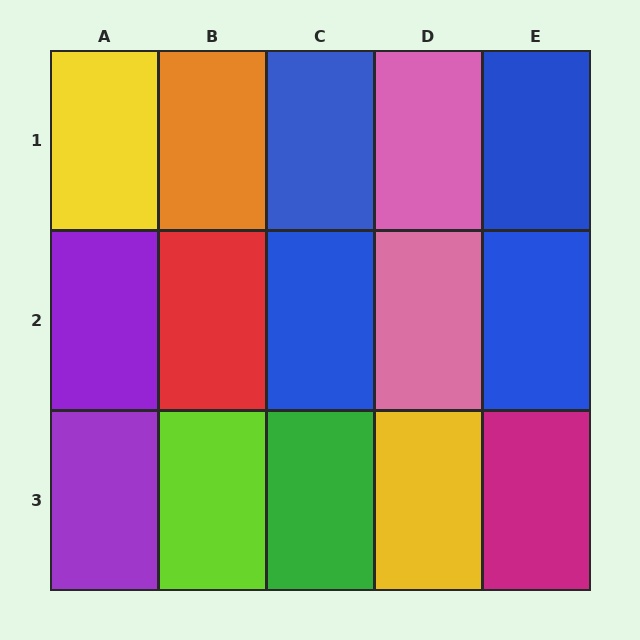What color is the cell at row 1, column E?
Blue.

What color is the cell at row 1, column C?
Blue.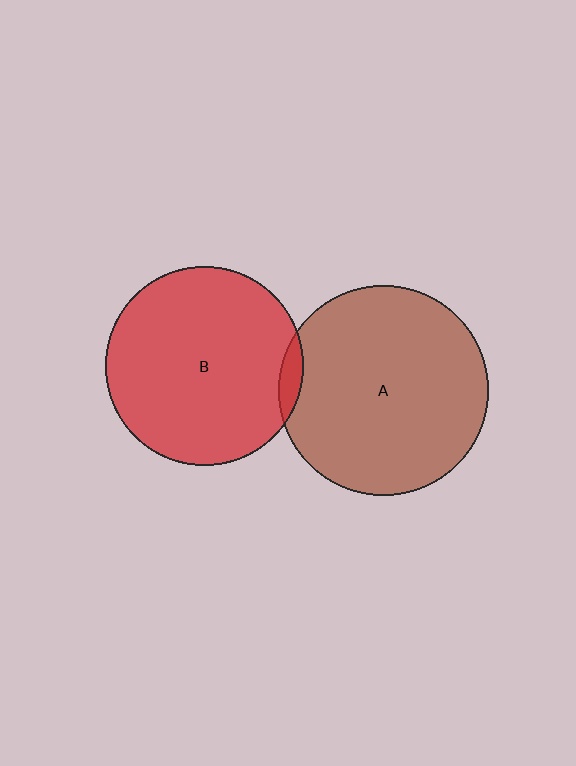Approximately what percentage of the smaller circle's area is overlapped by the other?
Approximately 5%.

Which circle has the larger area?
Circle A (brown).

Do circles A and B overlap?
Yes.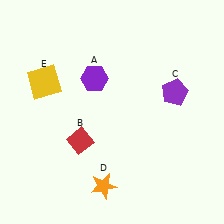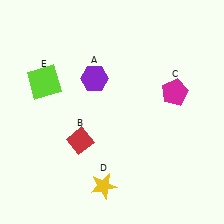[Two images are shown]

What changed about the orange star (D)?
In Image 1, D is orange. In Image 2, it changed to yellow.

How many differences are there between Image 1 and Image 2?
There are 3 differences between the two images.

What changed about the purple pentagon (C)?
In Image 1, C is purple. In Image 2, it changed to magenta.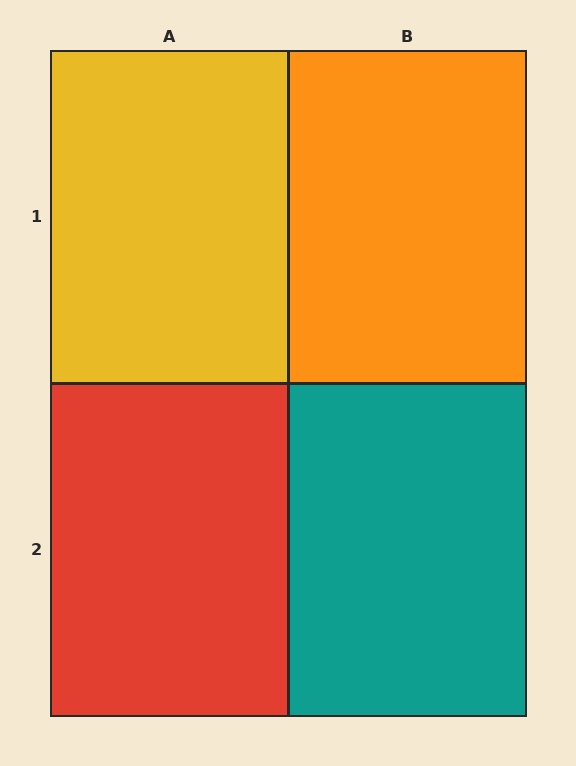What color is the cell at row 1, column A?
Yellow.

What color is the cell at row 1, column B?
Orange.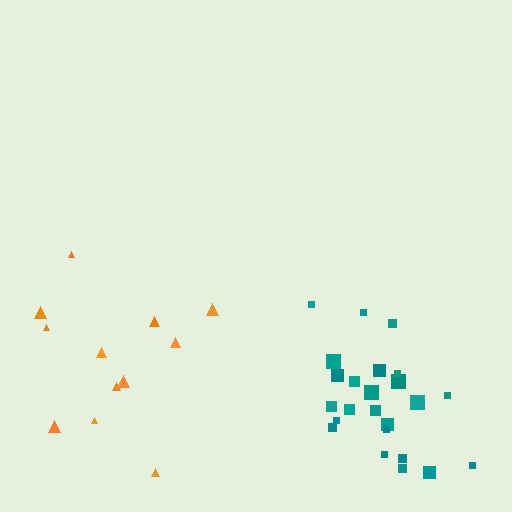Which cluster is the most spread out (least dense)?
Orange.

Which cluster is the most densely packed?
Teal.